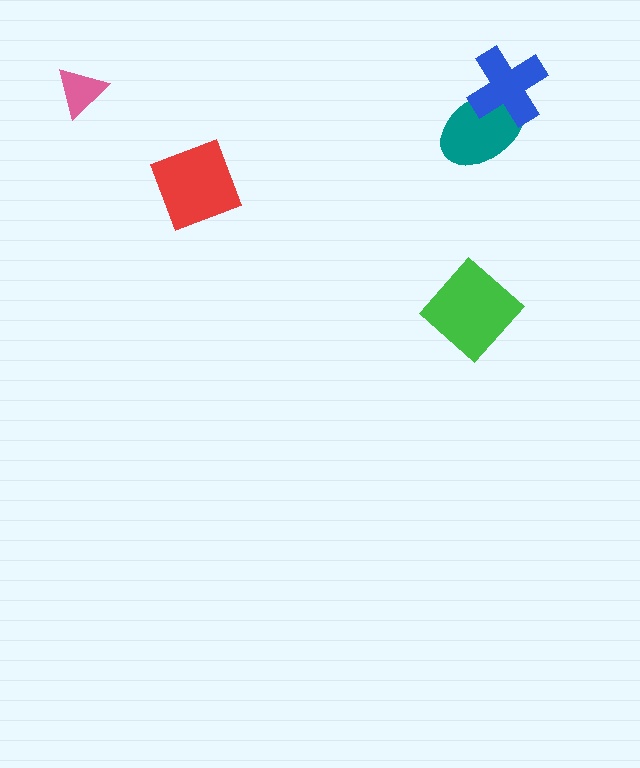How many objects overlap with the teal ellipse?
1 object overlaps with the teal ellipse.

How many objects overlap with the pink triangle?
0 objects overlap with the pink triangle.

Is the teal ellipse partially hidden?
Yes, it is partially covered by another shape.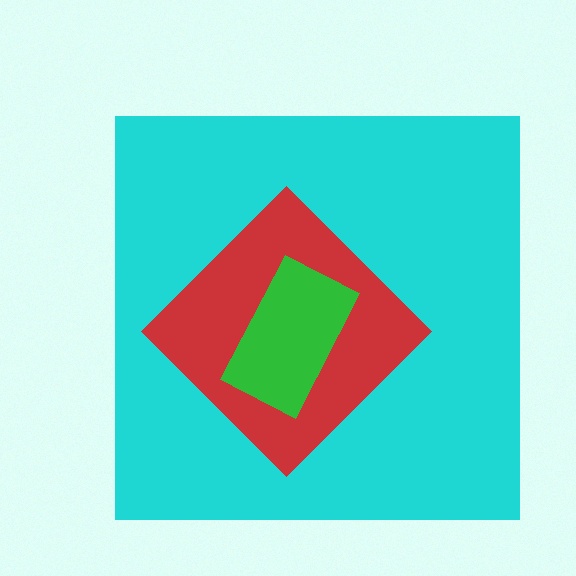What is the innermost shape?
The green rectangle.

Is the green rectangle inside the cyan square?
Yes.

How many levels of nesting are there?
3.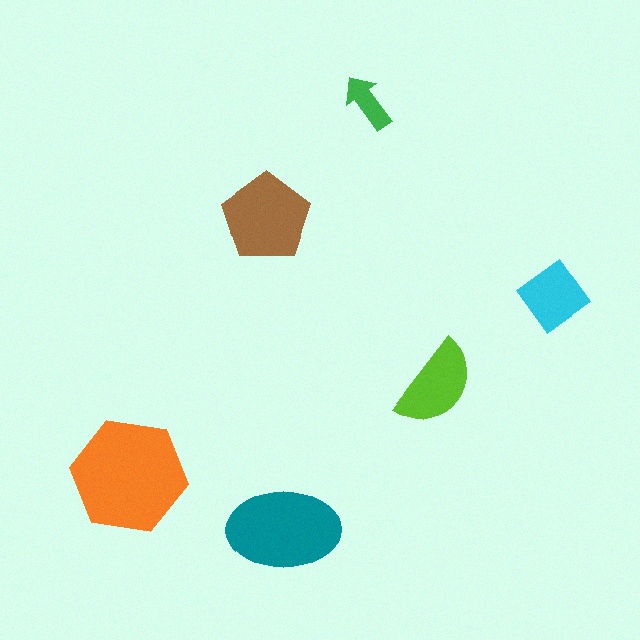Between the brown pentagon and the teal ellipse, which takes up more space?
The teal ellipse.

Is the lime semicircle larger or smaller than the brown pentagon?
Smaller.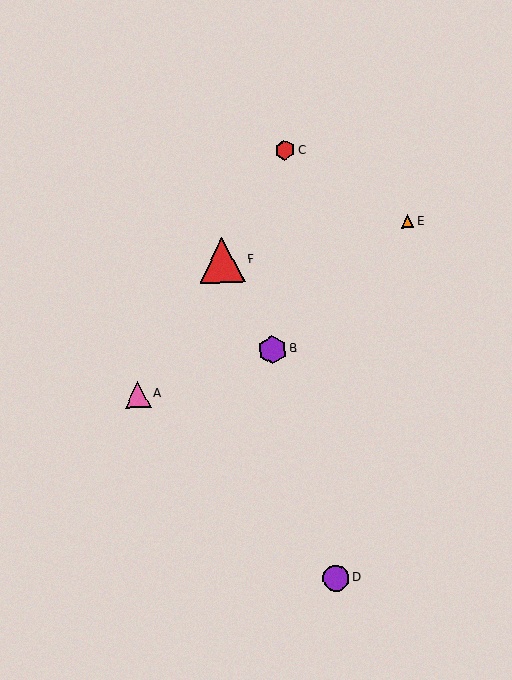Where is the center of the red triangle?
The center of the red triangle is at (222, 260).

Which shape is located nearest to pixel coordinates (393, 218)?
The orange triangle (labeled E) at (407, 221) is nearest to that location.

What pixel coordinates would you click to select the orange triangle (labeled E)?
Click at (407, 221) to select the orange triangle E.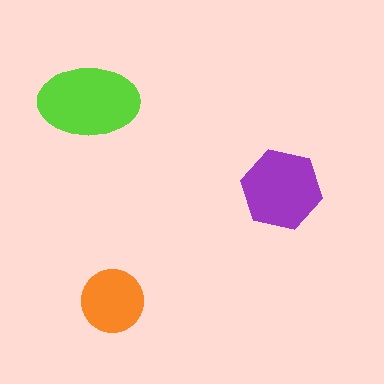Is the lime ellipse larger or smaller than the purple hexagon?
Larger.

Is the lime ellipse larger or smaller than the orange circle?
Larger.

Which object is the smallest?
The orange circle.